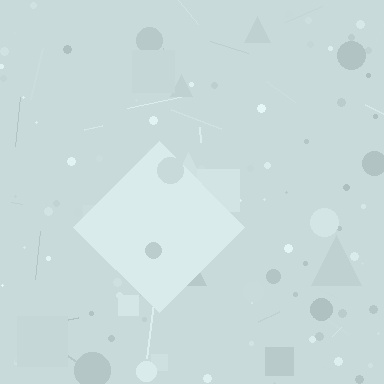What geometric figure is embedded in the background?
A diamond is embedded in the background.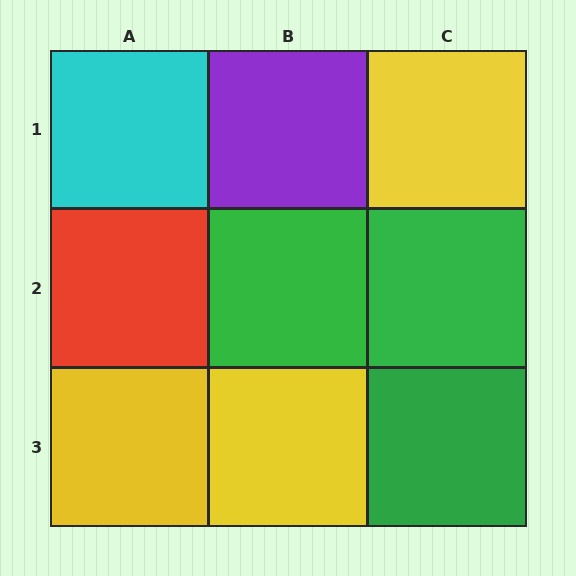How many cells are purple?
1 cell is purple.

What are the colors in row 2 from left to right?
Red, green, green.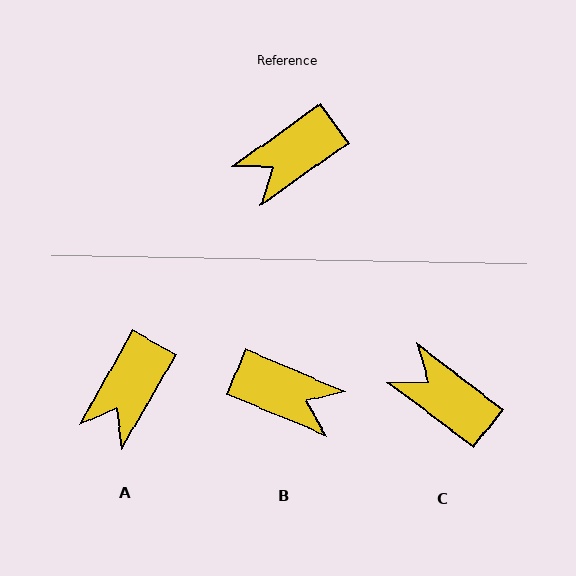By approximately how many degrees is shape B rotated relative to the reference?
Approximately 122 degrees counter-clockwise.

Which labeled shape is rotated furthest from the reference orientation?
B, about 122 degrees away.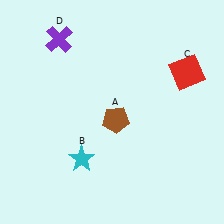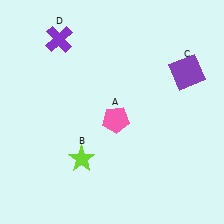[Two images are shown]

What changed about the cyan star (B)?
In Image 1, B is cyan. In Image 2, it changed to lime.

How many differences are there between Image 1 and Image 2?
There are 3 differences between the two images.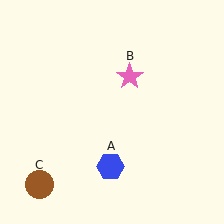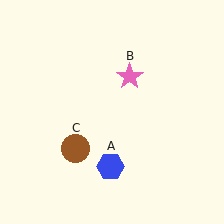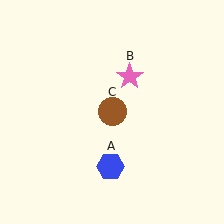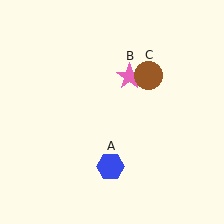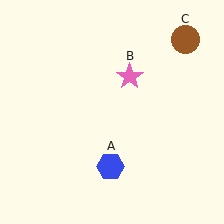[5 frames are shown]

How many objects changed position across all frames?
1 object changed position: brown circle (object C).